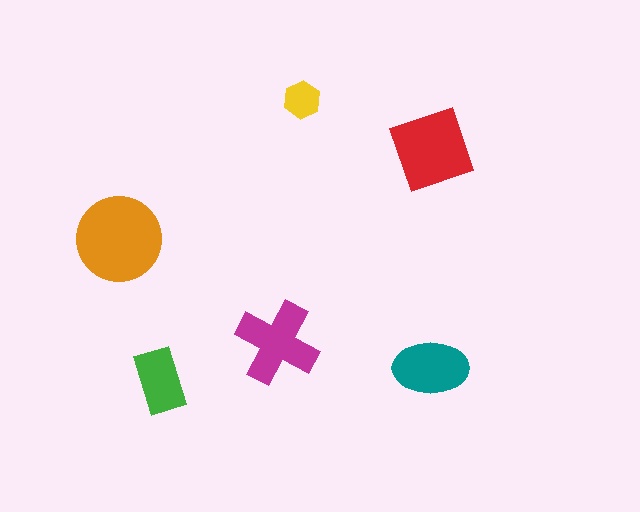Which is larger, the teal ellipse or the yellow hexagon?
The teal ellipse.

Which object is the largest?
The orange circle.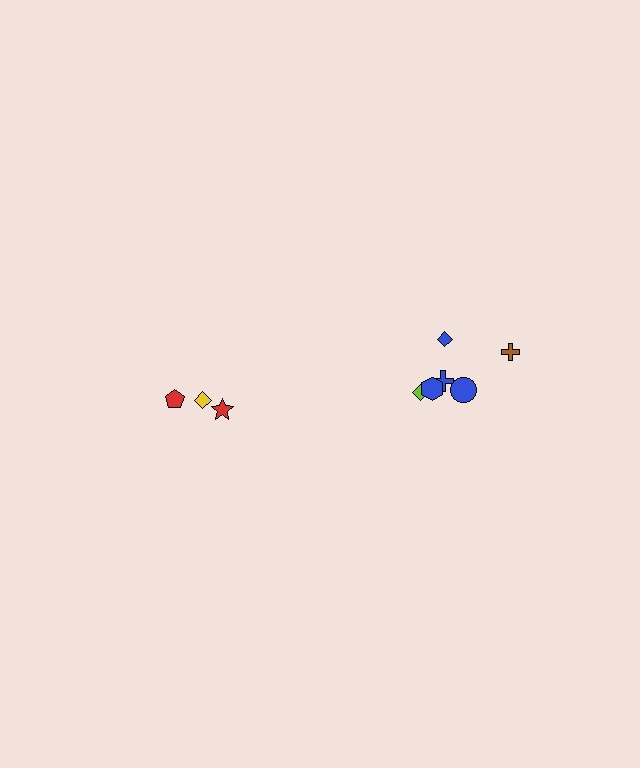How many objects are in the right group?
There are 6 objects.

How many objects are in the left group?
There are 3 objects.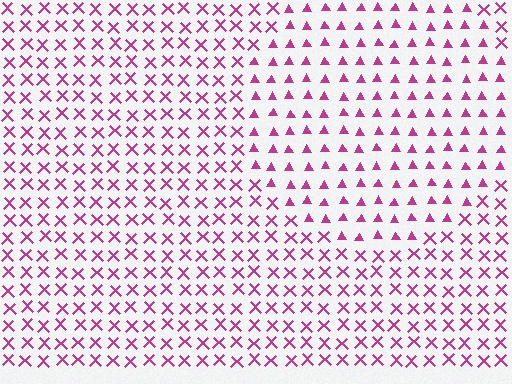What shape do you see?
I see a circle.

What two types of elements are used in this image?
The image uses triangles inside the circle region and X marks outside it.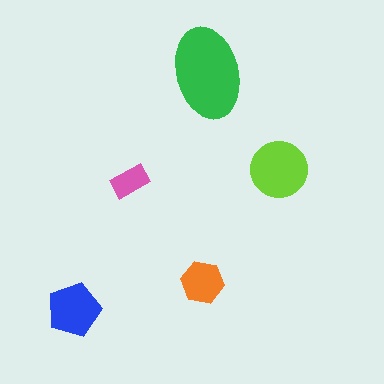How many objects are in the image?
There are 5 objects in the image.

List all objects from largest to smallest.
The green ellipse, the lime circle, the blue pentagon, the orange hexagon, the pink rectangle.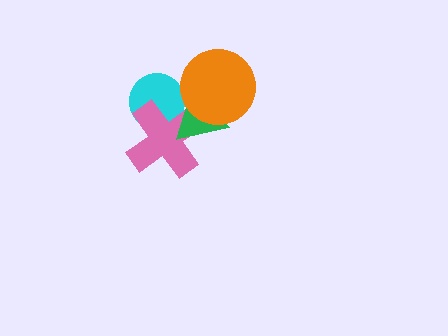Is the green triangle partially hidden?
Yes, it is partially covered by another shape.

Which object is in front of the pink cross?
The green triangle is in front of the pink cross.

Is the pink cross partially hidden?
Yes, it is partially covered by another shape.